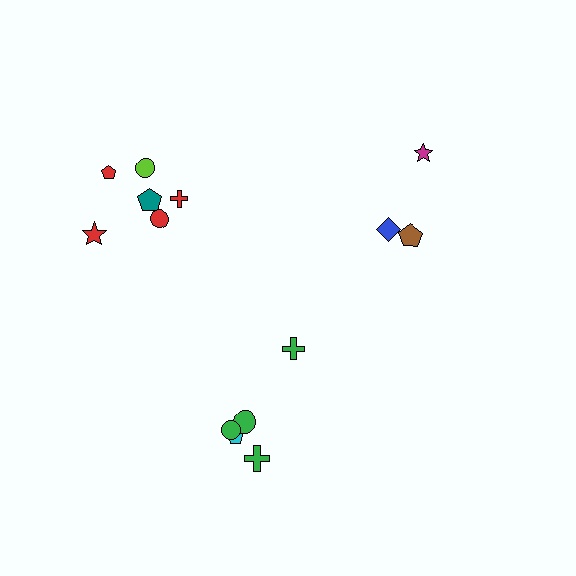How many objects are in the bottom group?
There are 5 objects.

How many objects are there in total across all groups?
There are 14 objects.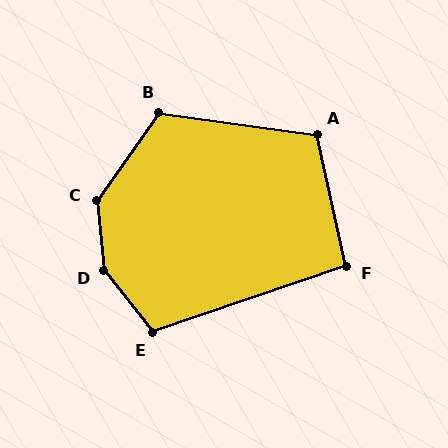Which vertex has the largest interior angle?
D, at approximately 146 degrees.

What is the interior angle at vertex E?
Approximately 110 degrees (obtuse).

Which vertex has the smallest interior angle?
F, at approximately 96 degrees.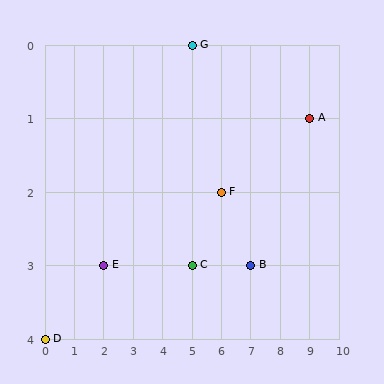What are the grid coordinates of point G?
Point G is at grid coordinates (5, 0).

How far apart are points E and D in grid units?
Points E and D are 2 columns and 1 row apart (about 2.2 grid units diagonally).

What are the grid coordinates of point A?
Point A is at grid coordinates (9, 1).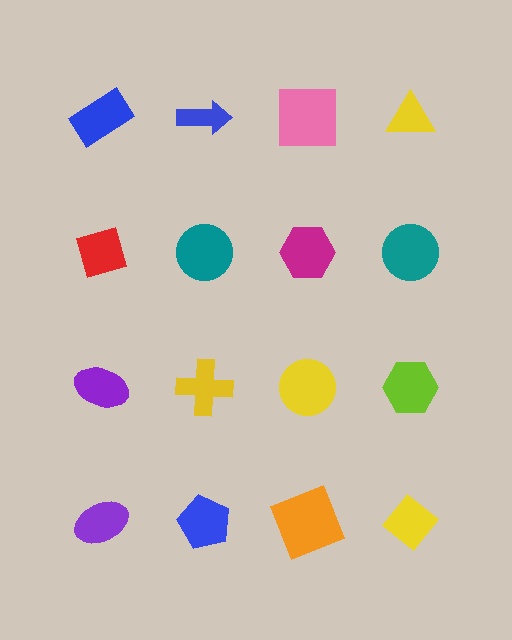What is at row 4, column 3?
An orange square.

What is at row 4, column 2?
A blue pentagon.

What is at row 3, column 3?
A yellow circle.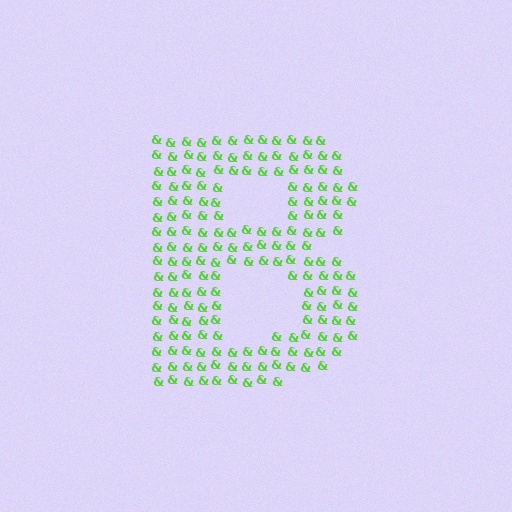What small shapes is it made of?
It is made of small ampersands.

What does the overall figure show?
The overall figure shows the letter B.